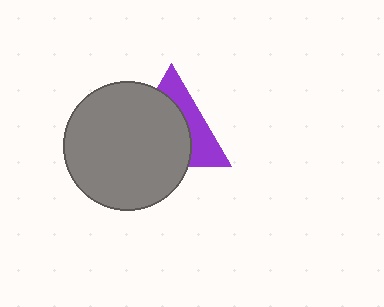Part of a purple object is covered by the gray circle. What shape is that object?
It is a triangle.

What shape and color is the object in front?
The object in front is a gray circle.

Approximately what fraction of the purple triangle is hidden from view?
Roughly 63% of the purple triangle is hidden behind the gray circle.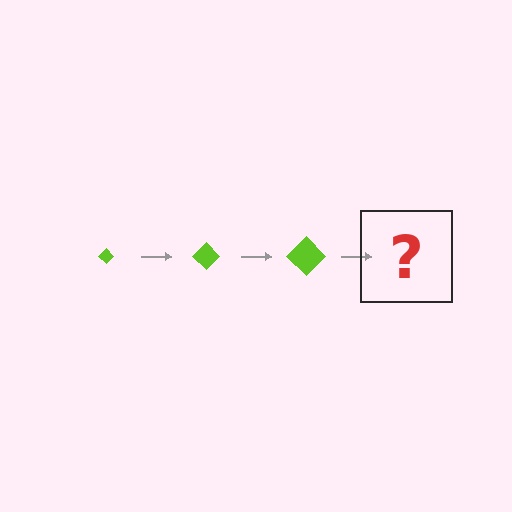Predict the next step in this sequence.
The next step is a lime diamond, larger than the previous one.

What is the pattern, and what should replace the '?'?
The pattern is that the diamond gets progressively larger each step. The '?' should be a lime diamond, larger than the previous one.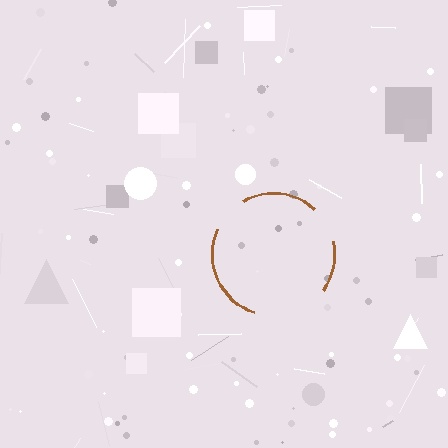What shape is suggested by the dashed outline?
The dashed outline suggests a circle.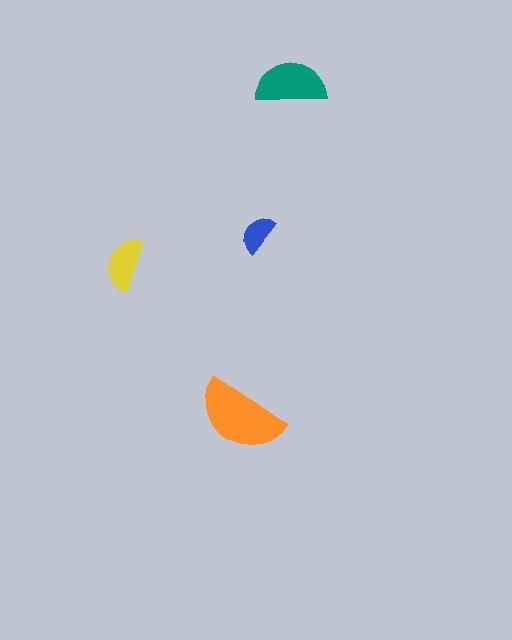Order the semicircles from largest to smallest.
the orange one, the teal one, the yellow one, the blue one.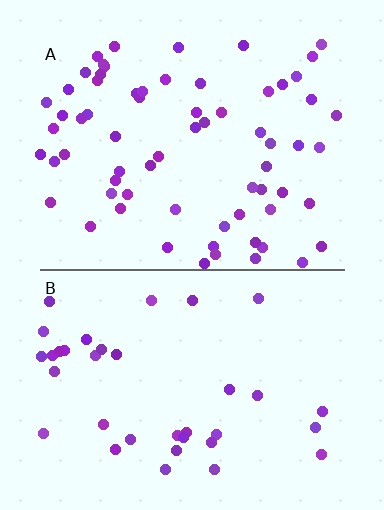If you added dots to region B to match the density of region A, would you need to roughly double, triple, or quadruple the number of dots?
Approximately double.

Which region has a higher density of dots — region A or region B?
A (the top).